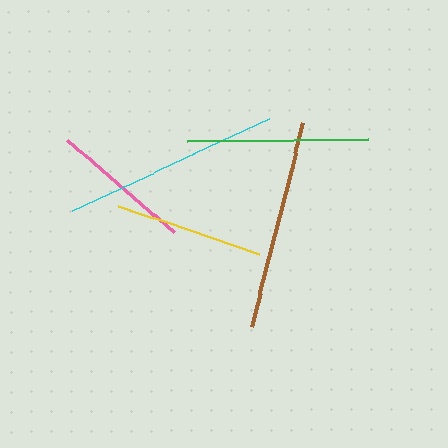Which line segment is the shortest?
The pink line is the shortest at approximately 141 pixels.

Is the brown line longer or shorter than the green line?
The brown line is longer than the green line.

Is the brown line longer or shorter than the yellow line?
The brown line is longer than the yellow line.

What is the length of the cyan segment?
The cyan segment is approximately 218 pixels long.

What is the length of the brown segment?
The brown segment is approximately 210 pixels long.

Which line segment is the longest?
The cyan line is the longest at approximately 218 pixels.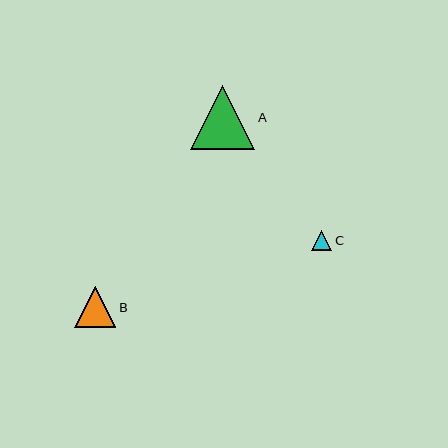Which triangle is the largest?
Triangle A is the largest with a size of approximately 64 pixels.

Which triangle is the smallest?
Triangle C is the smallest with a size of approximately 20 pixels.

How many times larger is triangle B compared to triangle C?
Triangle B is approximately 2.0 times the size of triangle C.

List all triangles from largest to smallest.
From largest to smallest: A, B, C.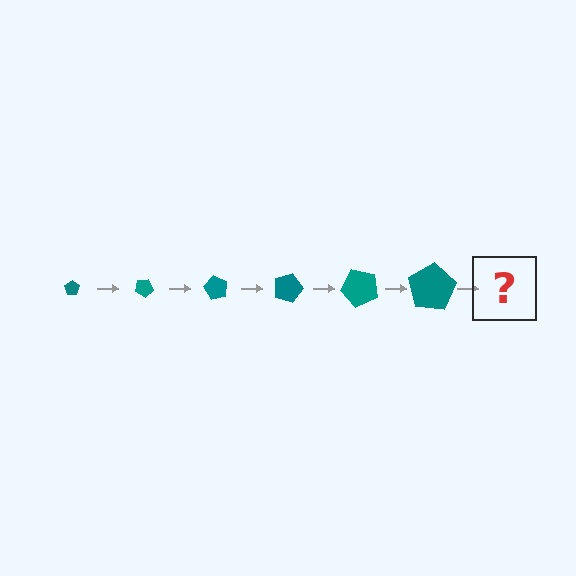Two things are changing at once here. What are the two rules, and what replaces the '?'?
The two rules are that the pentagon grows larger each step and it rotates 30 degrees each step. The '?' should be a pentagon, larger than the previous one and rotated 180 degrees from the start.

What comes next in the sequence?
The next element should be a pentagon, larger than the previous one and rotated 180 degrees from the start.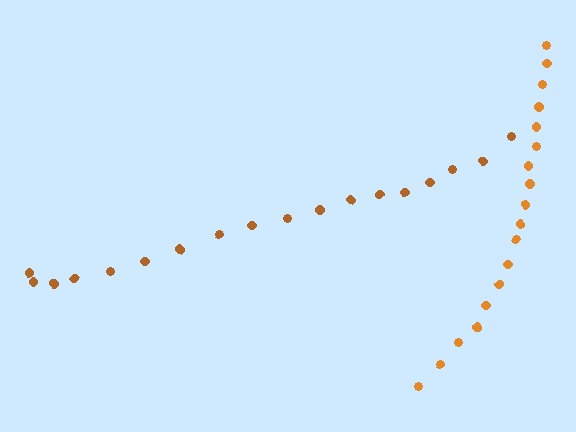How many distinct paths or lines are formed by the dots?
There are 2 distinct paths.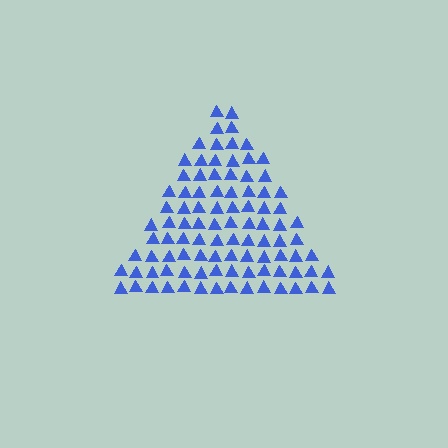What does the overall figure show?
The overall figure shows a triangle.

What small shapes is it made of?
It is made of small triangles.